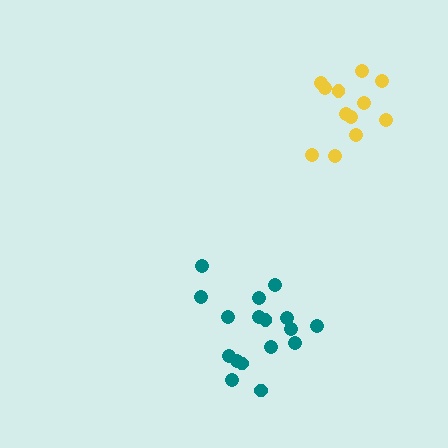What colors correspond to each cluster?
The clusters are colored: teal, yellow.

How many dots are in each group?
Group 1: 17 dots, Group 2: 12 dots (29 total).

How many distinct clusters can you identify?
There are 2 distinct clusters.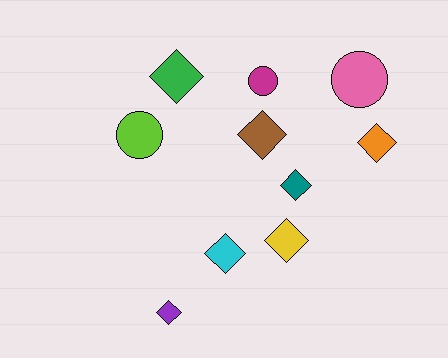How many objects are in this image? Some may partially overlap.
There are 10 objects.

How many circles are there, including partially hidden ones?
There are 3 circles.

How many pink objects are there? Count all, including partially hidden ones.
There is 1 pink object.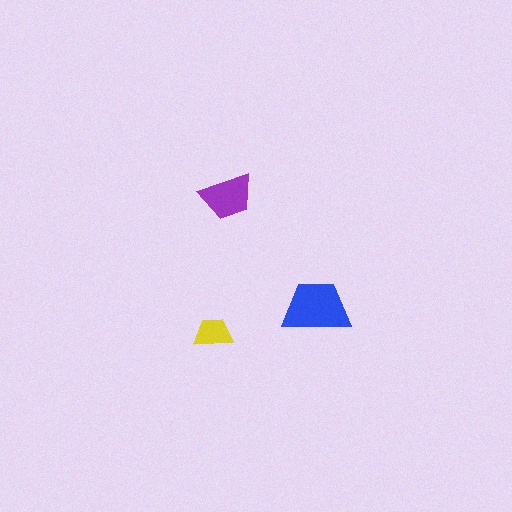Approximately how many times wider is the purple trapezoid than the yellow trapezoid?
About 1.5 times wider.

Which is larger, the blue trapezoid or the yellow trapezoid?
The blue one.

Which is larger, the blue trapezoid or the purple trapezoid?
The blue one.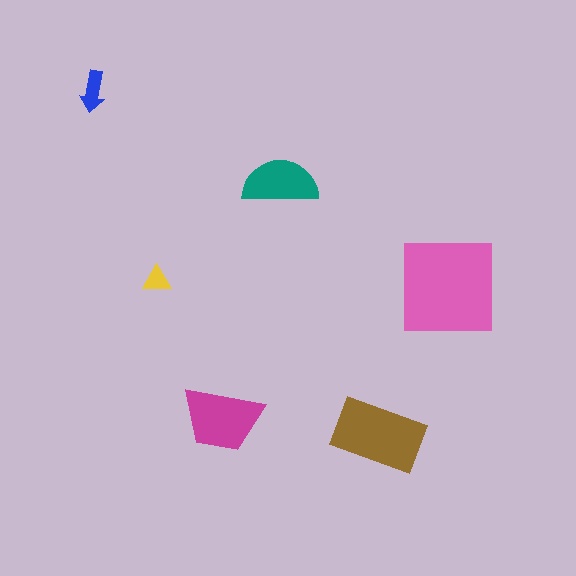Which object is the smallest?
The yellow triangle.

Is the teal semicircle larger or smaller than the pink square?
Smaller.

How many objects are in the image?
There are 6 objects in the image.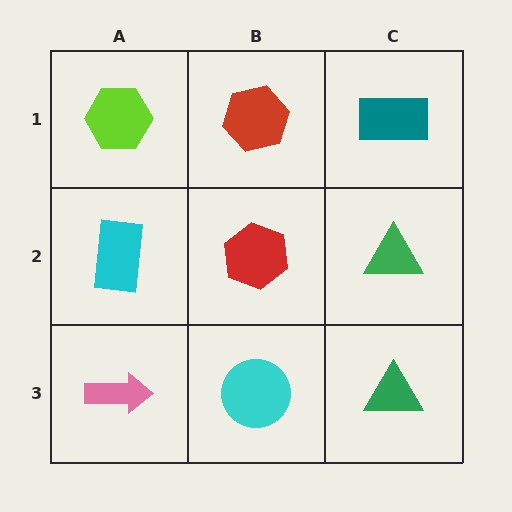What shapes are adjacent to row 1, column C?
A green triangle (row 2, column C), a red hexagon (row 1, column B).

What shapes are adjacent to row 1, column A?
A cyan rectangle (row 2, column A), a red hexagon (row 1, column B).